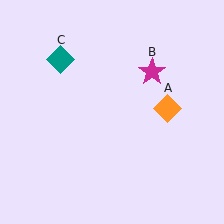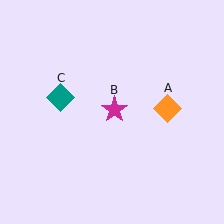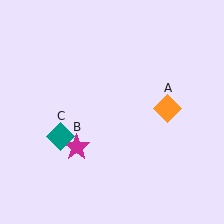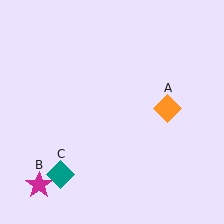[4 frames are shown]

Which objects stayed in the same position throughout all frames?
Orange diamond (object A) remained stationary.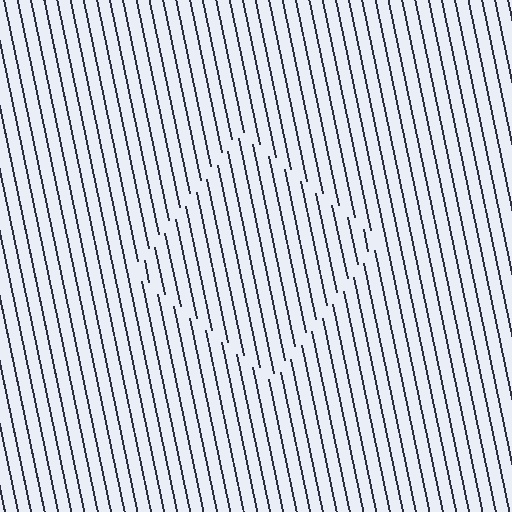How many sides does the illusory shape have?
4 sides — the line-ends trace a square.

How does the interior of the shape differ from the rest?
The interior of the shape contains the same grating, shifted by half a period — the contour is defined by the phase discontinuity where line-ends from the inner and outer gratings abut.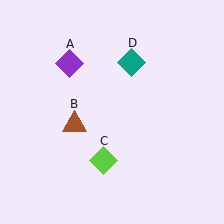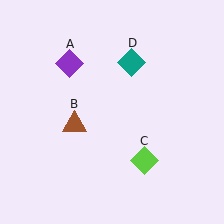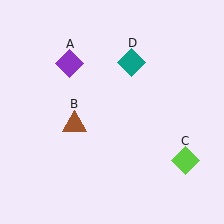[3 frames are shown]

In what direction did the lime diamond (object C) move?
The lime diamond (object C) moved right.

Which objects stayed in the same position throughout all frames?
Purple diamond (object A) and brown triangle (object B) and teal diamond (object D) remained stationary.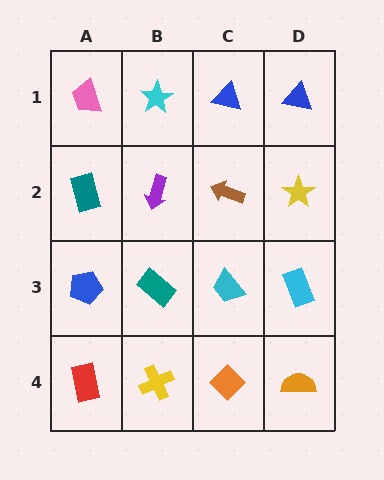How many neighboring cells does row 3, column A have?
3.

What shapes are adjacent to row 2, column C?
A blue triangle (row 1, column C), a cyan trapezoid (row 3, column C), a purple arrow (row 2, column B), a yellow star (row 2, column D).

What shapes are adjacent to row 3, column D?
A yellow star (row 2, column D), an orange semicircle (row 4, column D), a cyan trapezoid (row 3, column C).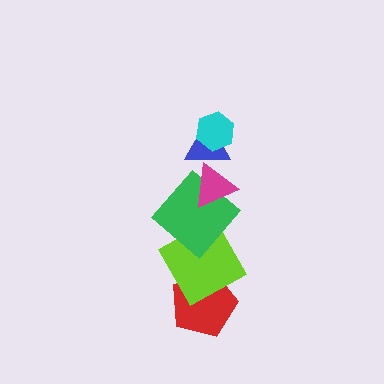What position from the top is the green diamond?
The green diamond is 4th from the top.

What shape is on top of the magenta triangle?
The blue triangle is on top of the magenta triangle.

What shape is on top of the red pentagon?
The lime square is on top of the red pentagon.